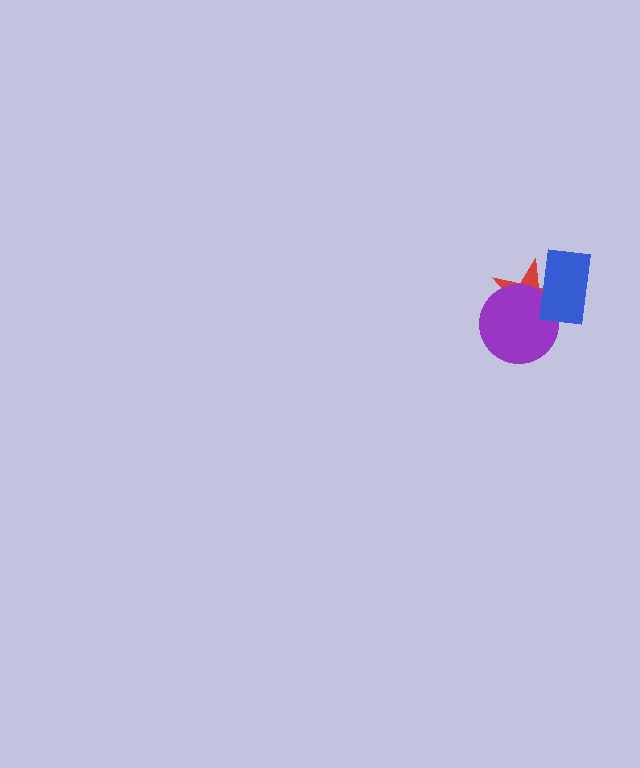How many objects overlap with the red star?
2 objects overlap with the red star.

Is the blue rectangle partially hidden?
No, no other shape covers it.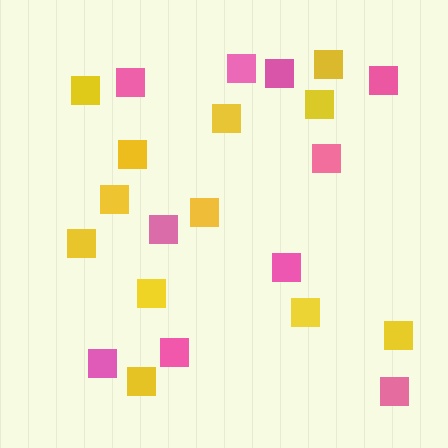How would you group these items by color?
There are 2 groups: one group of pink squares (10) and one group of yellow squares (12).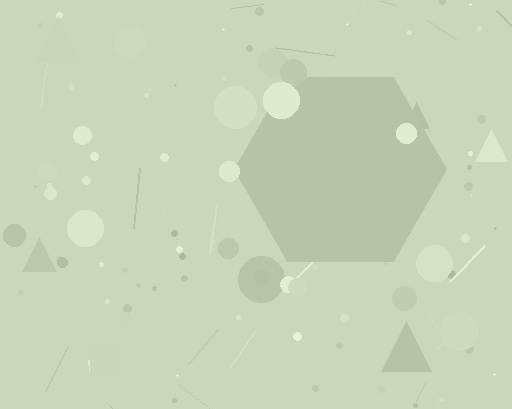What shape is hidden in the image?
A hexagon is hidden in the image.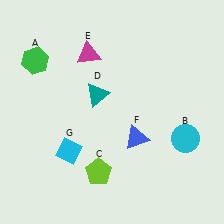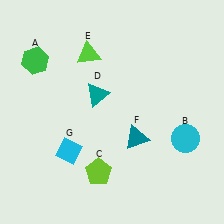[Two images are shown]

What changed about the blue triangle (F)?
In Image 1, F is blue. In Image 2, it changed to teal.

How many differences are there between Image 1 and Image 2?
There are 2 differences between the two images.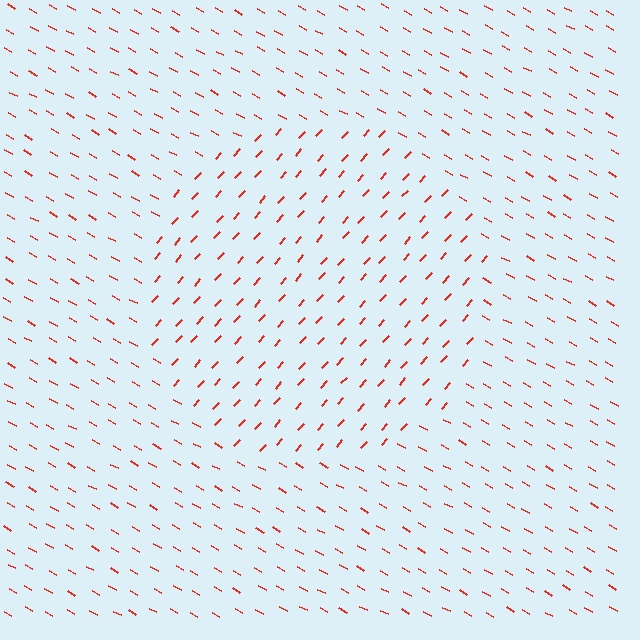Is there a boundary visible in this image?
Yes, there is a texture boundary formed by a change in line orientation.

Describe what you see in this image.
The image is filled with small red line segments. A circle region in the image has lines oriented differently from the surrounding lines, creating a visible texture boundary.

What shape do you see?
I see a circle.